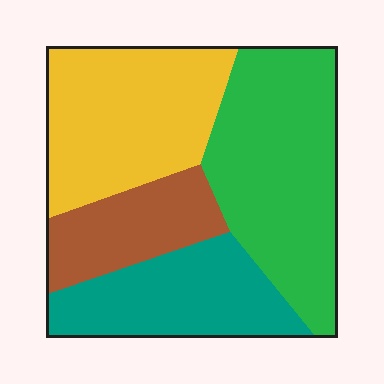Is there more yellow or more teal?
Yellow.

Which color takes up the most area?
Green, at roughly 35%.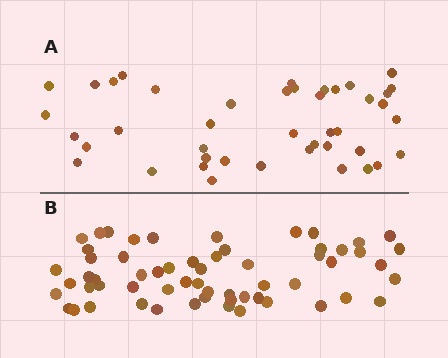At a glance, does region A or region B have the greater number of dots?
Region B (the bottom region) has more dots.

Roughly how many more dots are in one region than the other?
Region B has approximately 15 more dots than region A.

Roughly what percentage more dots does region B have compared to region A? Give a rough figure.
About 40% more.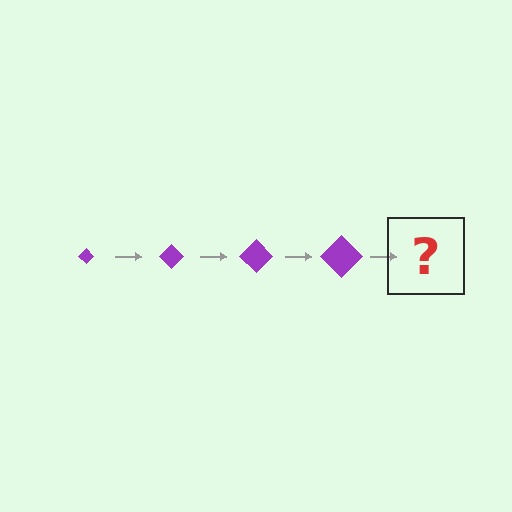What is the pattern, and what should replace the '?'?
The pattern is that the diamond gets progressively larger each step. The '?' should be a purple diamond, larger than the previous one.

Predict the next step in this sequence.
The next step is a purple diamond, larger than the previous one.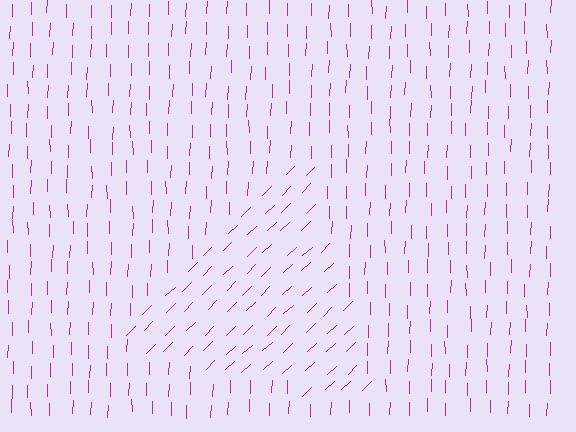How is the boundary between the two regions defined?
The boundary is defined purely by a change in line orientation (approximately 45 degrees difference). All lines are the same color and thickness.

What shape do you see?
I see a triangle.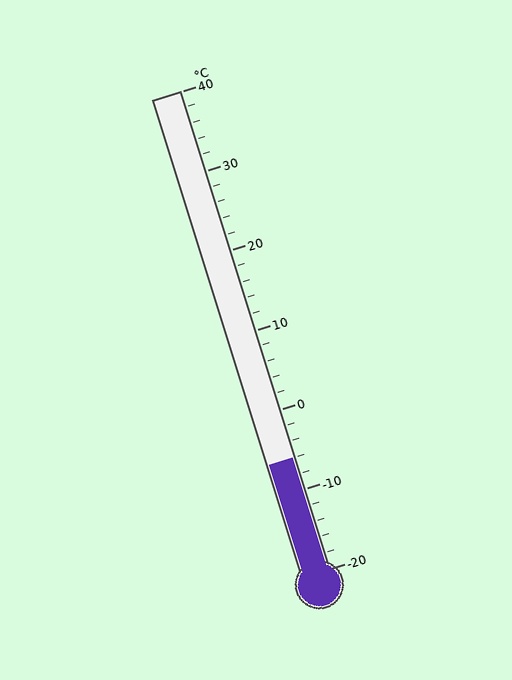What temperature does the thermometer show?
The thermometer shows approximately -6°C.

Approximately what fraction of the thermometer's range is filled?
The thermometer is filled to approximately 25% of its range.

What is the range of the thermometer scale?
The thermometer scale ranges from -20°C to 40°C.